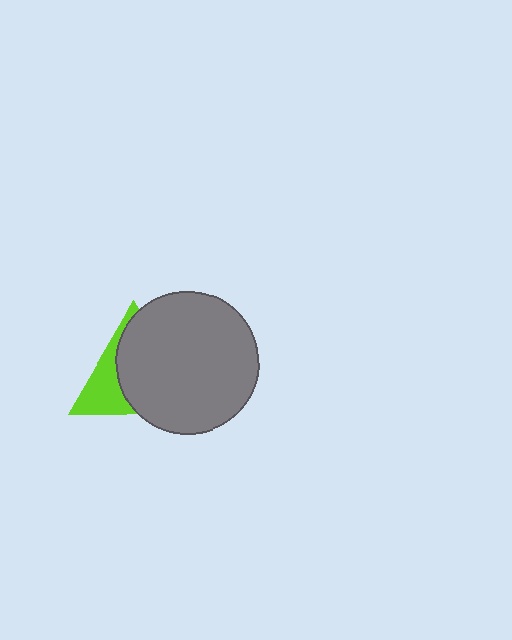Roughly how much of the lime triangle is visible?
A small part of it is visible (roughly 35%).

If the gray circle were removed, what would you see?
You would see the complete lime triangle.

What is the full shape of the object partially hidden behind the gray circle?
The partially hidden object is a lime triangle.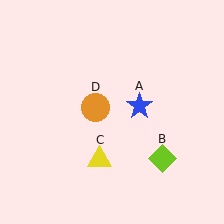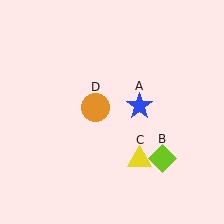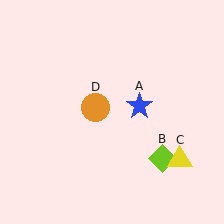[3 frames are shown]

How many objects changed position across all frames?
1 object changed position: yellow triangle (object C).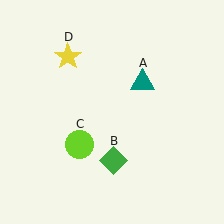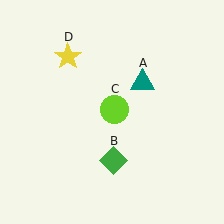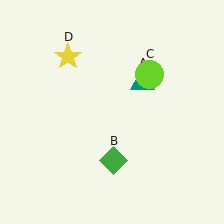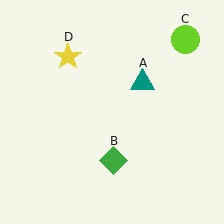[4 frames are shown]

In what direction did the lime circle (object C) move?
The lime circle (object C) moved up and to the right.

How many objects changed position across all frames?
1 object changed position: lime circle (object C).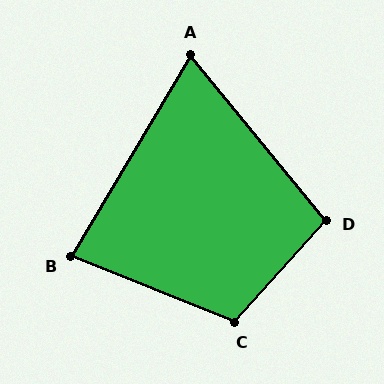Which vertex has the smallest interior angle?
A, at approximately 70 degrees.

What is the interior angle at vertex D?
Approximately 99 degrees (obtuse).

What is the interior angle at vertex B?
Approximately 81 degrees (acute).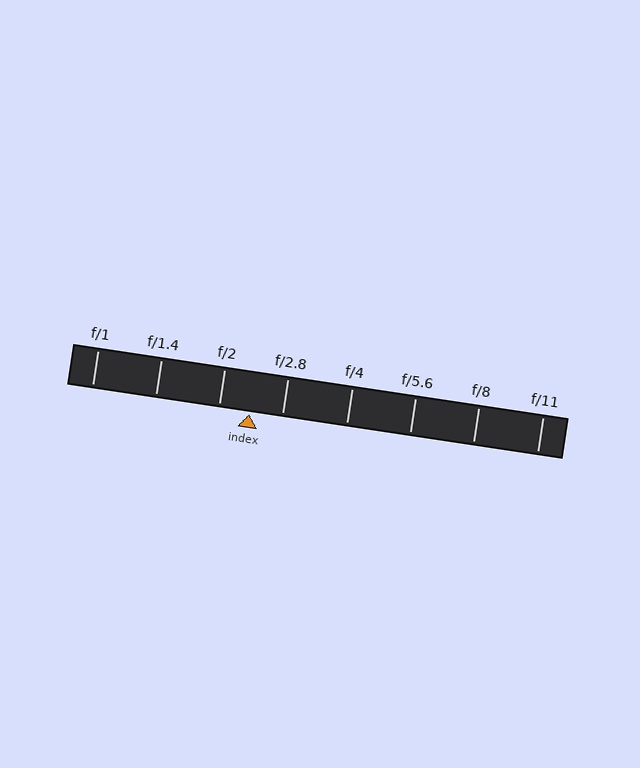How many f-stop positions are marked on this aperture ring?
There are 8 f-stop positions marked.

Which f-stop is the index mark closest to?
The index mark is closest to f/2.